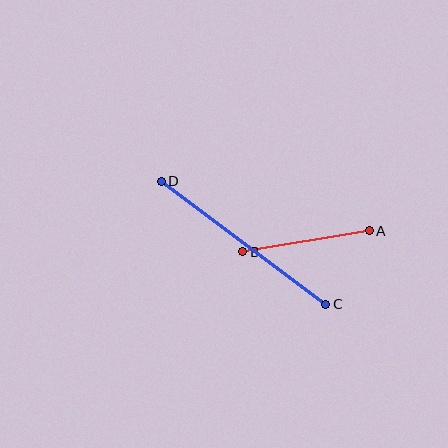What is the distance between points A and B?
The distance is approximately 128 pixels.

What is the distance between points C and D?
The distance is approximately 205 pixels.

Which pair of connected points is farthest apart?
Points C and D are farthest apart.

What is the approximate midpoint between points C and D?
The midpoint is at approximately (244, 243) pixels.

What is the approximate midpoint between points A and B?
The midpoint is at approximately (306, 241) pixels.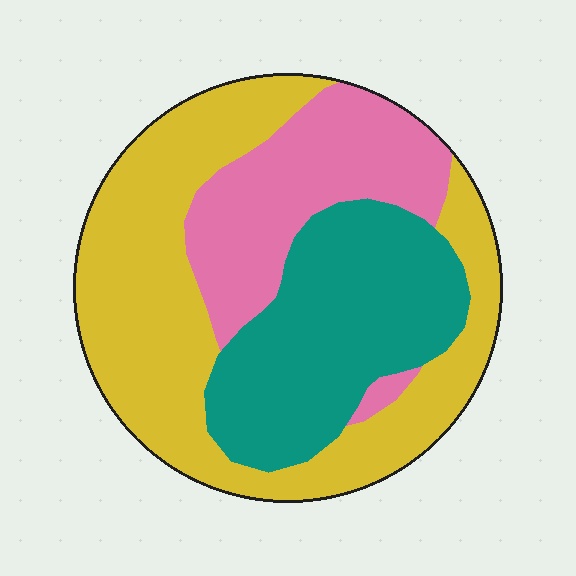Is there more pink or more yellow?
Yellow.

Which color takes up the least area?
Pink, at roughly 25%.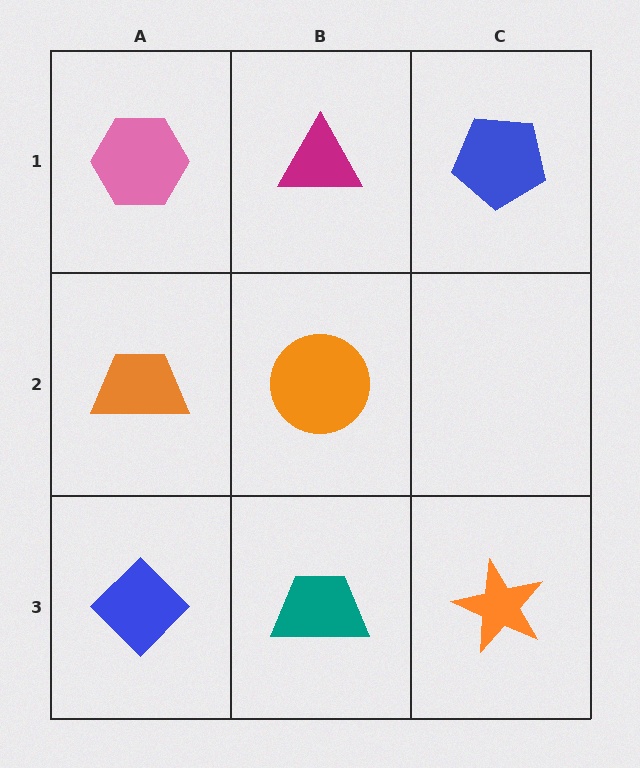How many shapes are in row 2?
2 shapes.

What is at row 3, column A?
A blue diamond.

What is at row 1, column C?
A blue pentagon.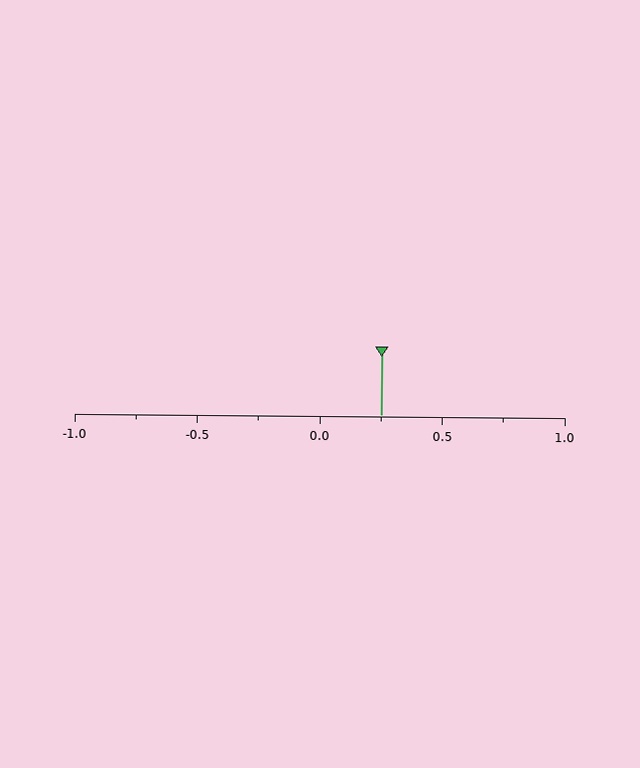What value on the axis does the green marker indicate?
The marker indicates approximately 0.25.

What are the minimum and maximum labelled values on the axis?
The axis runs from -1.0 to 1.0.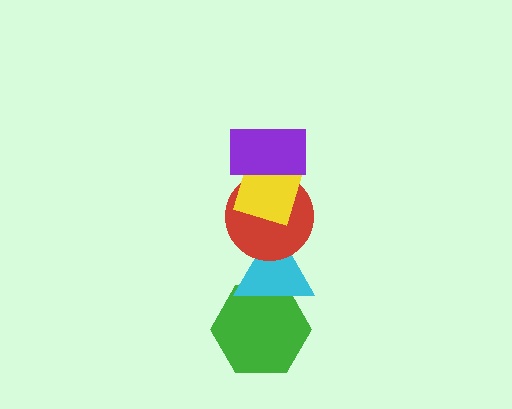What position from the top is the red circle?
The red circle is 3rd from the top.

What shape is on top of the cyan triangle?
The red circle is on top of the cyan triangle.